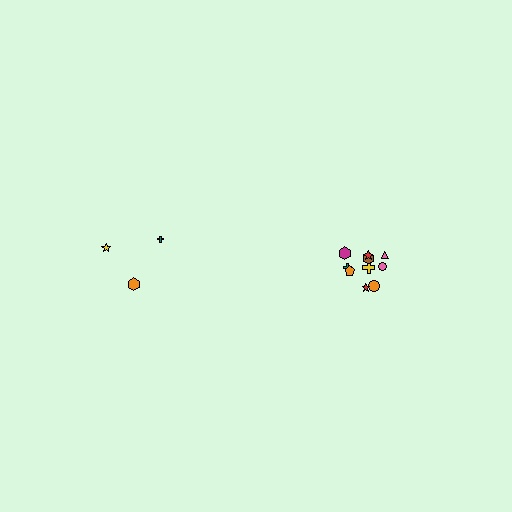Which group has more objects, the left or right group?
The right group.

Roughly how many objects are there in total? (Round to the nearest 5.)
Roughly 15 objects in total.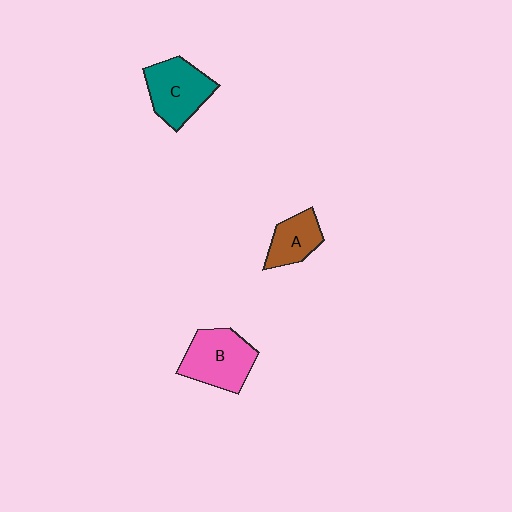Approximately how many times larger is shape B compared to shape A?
Approximately 1.6 times.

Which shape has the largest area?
Shape B (pink).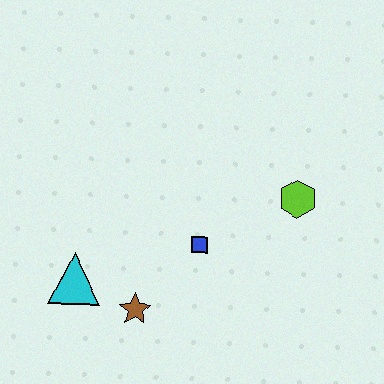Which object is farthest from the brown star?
The lime hexagon is farthest from the brown star.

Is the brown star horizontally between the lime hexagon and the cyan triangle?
Yes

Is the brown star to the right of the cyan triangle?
Yes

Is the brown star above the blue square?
No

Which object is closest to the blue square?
The brown star is closest to the blue square.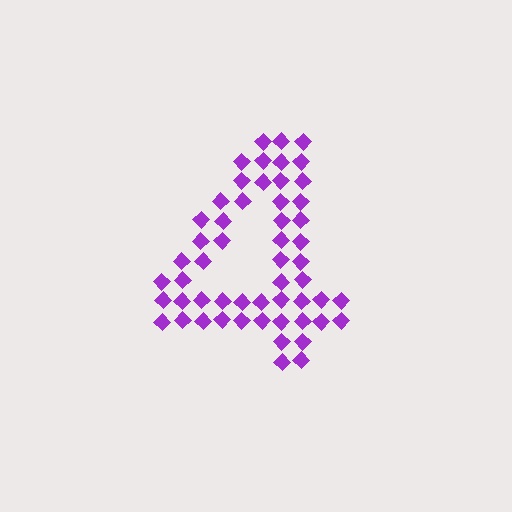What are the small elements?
The small elements are diamonds.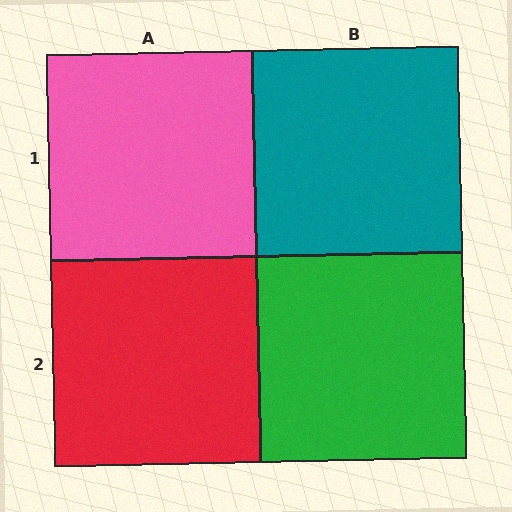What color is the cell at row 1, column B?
Teal.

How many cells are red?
1 cell is red.